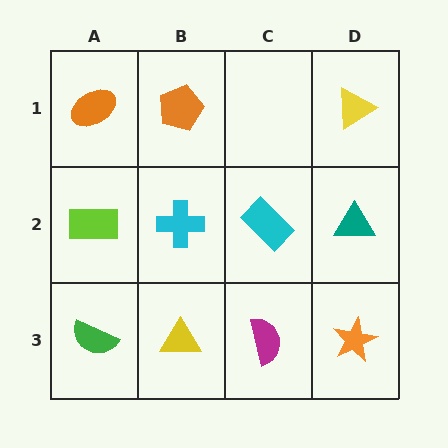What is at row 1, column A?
An orange ellipse.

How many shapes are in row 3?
4 shapes.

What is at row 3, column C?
A magenta semicircle.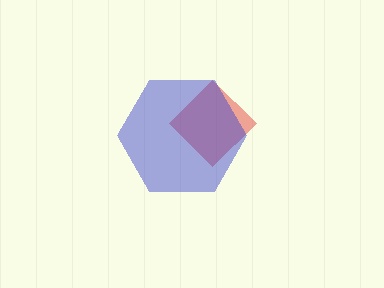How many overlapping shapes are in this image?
There are 2 overlapping shapes in the image.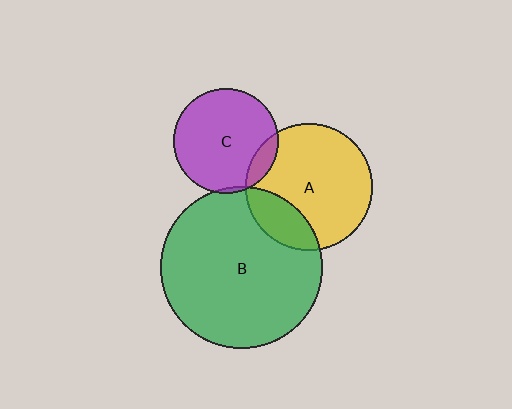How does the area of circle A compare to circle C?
Approximately 1.4 times.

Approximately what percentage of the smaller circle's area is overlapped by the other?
Approximately 5%.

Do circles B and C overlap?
Yes.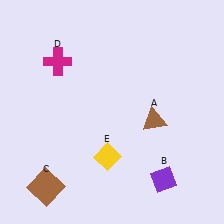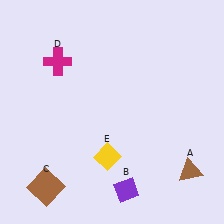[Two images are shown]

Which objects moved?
The objects that moved are: the brown triangle (A), the purple diamond (B).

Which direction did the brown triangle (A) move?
The brown triangle (A) moved down.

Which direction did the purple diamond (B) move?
The purple diamond (B) moved left.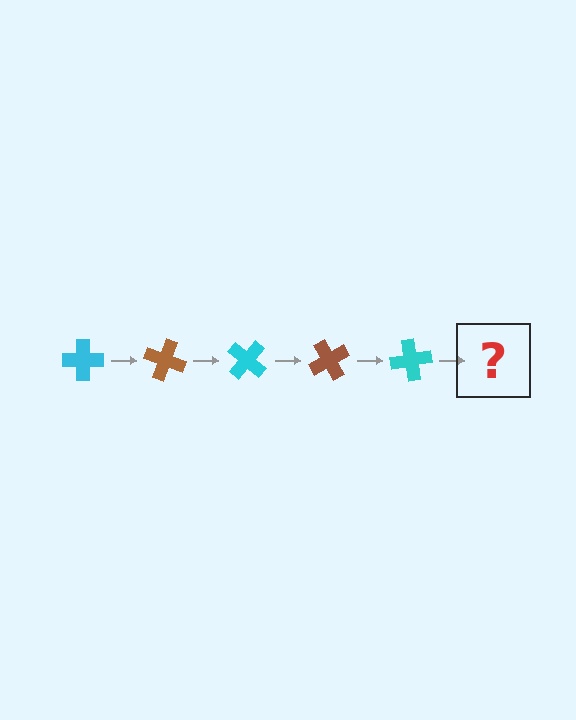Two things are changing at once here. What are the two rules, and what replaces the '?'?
The two rules are that it rotates 20 degrees each step and the color cycles through cyan and brown. The '?' should be a brown cross, rotated 100 degrees from the start.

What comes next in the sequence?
The next element should be a brown cross, rotated 100 degrees from the start.